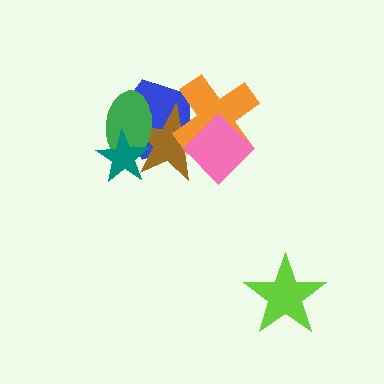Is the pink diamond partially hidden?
No, no other shape covers it.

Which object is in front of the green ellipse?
The teal star is in front of the green ellipse.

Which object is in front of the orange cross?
The pink diamond is in front of the orange cross.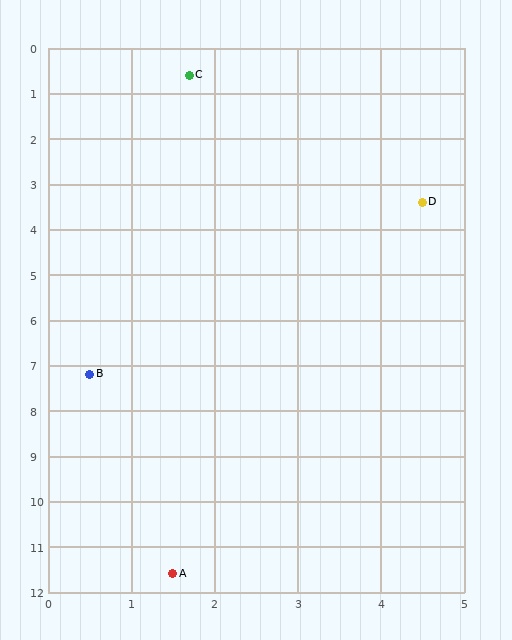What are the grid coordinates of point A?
Point A is at approximately (1.5, 11.6).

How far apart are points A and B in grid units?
Points A and B are about 4.5 grid units apart.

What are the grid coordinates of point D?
Point D is at approximately (4.5, 3.4).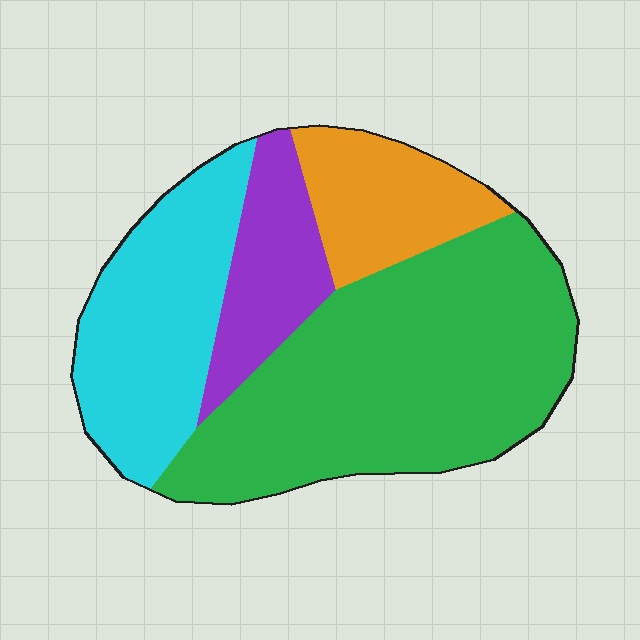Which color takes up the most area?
Green, at roughly 50%.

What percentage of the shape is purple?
Purple covers about 15% of the shape.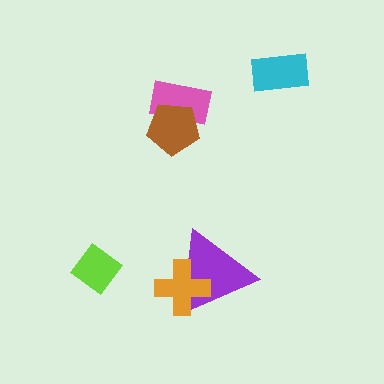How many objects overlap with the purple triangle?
1 object overlaps with the purple triangle.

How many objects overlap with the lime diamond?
0 objects overlap with the lime diamond.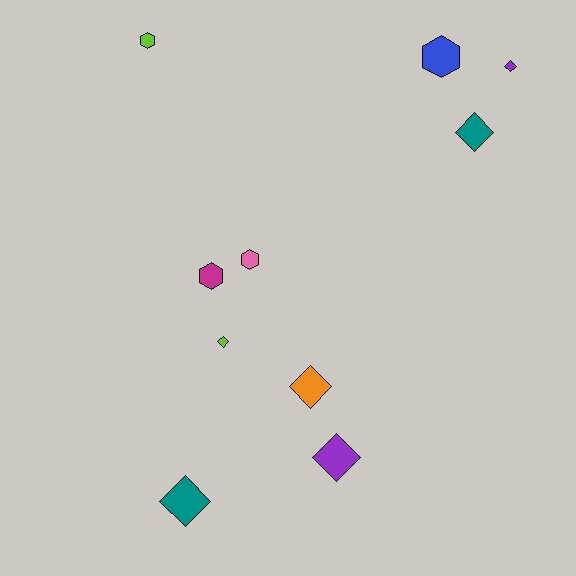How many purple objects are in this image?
There are 2 purple objects.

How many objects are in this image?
There are 10 objects.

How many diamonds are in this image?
There are 6 diamonds.